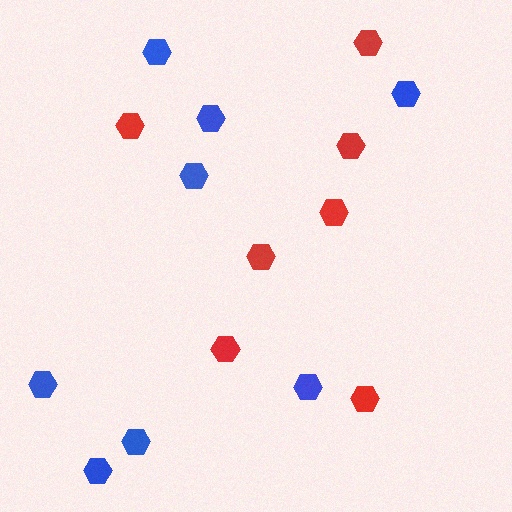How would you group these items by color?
There are 2 groups: one group of blue hexagons (8) and one group of red hexagons (7).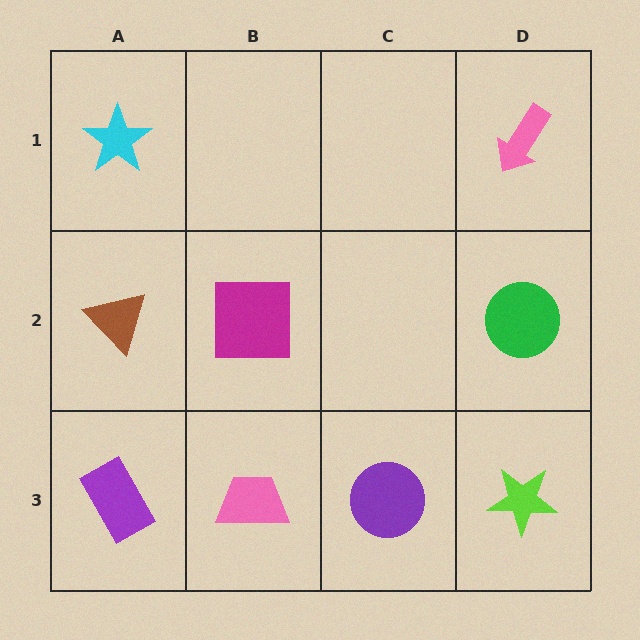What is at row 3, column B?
A pink trapezoid.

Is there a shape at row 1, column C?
No, that cell is empty.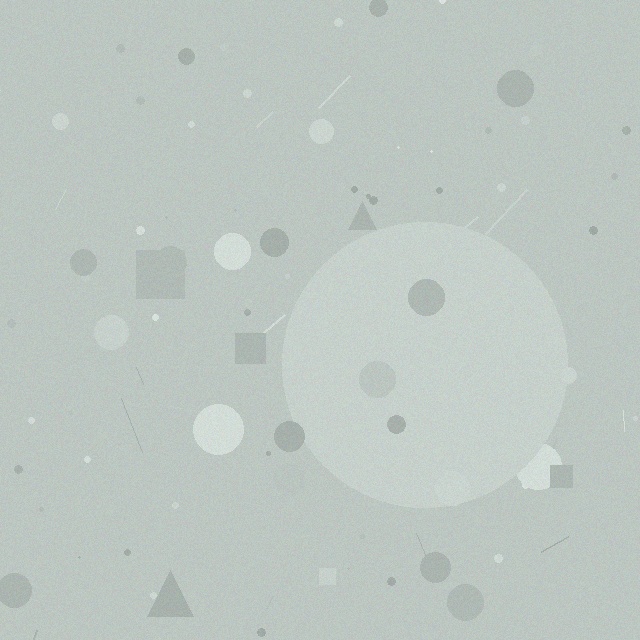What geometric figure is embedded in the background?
A circle is embedded in the background.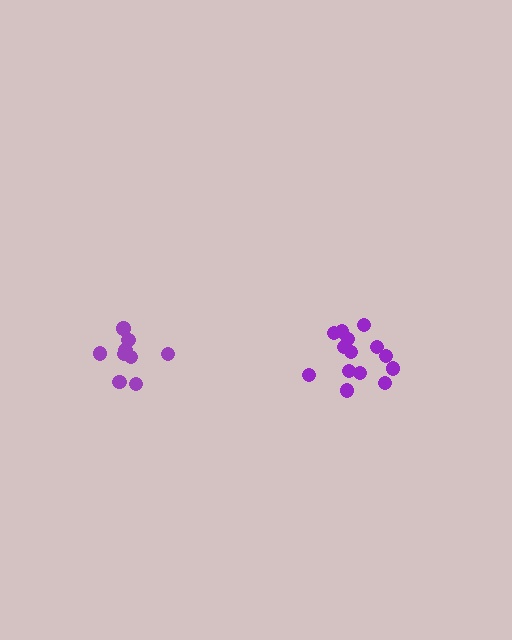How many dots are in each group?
Group 1: 9 dots, Group 2: 14 dots (23 total).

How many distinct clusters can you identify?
There are 2 distinct clusters.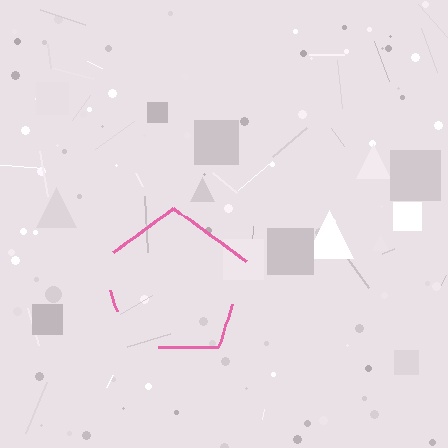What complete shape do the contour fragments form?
The contour fragments form a pentagon.